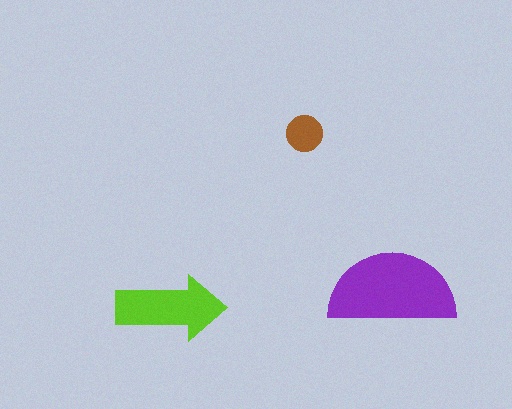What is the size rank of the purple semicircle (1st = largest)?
1st.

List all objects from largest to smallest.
The purple semicircle, the lime arrow, the brown circle.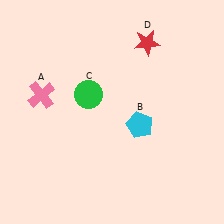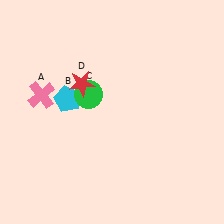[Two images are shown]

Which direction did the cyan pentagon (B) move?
The cyan pentagon (B) moved left.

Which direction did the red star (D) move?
The red star (D) moved left.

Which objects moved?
The objects that moved are: the cyan pentagon (B), the red star (D).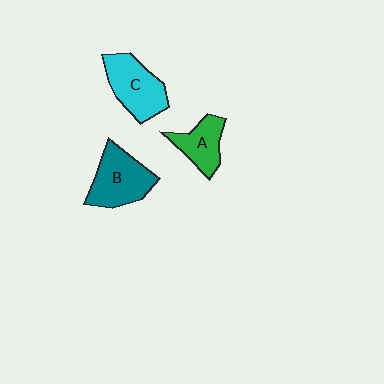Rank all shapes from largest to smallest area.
From largest to smallest: B (teal), C (cyan), A (green).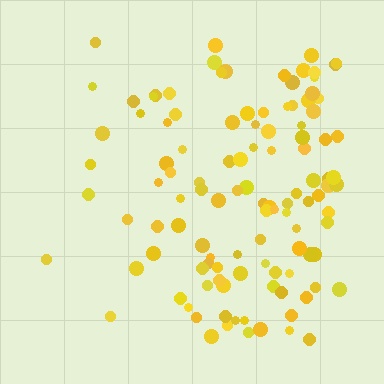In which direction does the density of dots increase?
From left to right, with the right side densest.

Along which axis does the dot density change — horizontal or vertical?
Horizontal.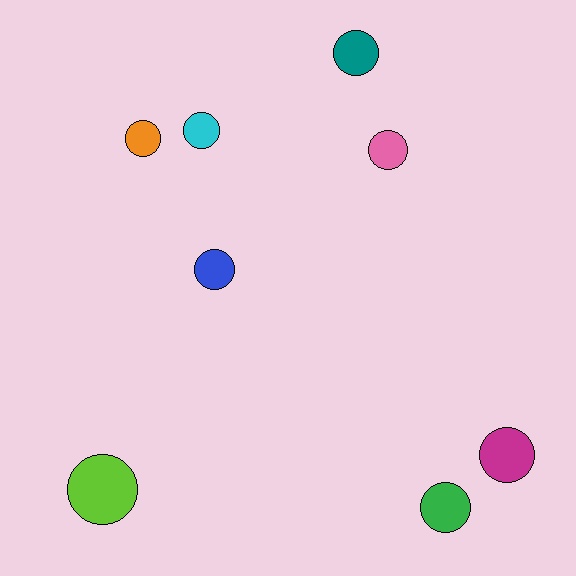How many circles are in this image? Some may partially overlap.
There are 8 circles.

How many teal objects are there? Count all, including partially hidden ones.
There is 1 teal object.